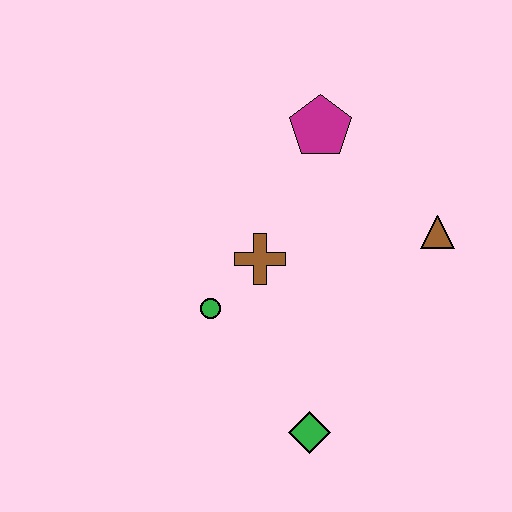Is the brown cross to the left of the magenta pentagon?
Yes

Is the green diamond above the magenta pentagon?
No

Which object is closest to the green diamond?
The green circle is closest to the green diamond.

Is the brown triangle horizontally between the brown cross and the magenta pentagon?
No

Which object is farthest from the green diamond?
The magenta pentagon is farthest from the green diamond.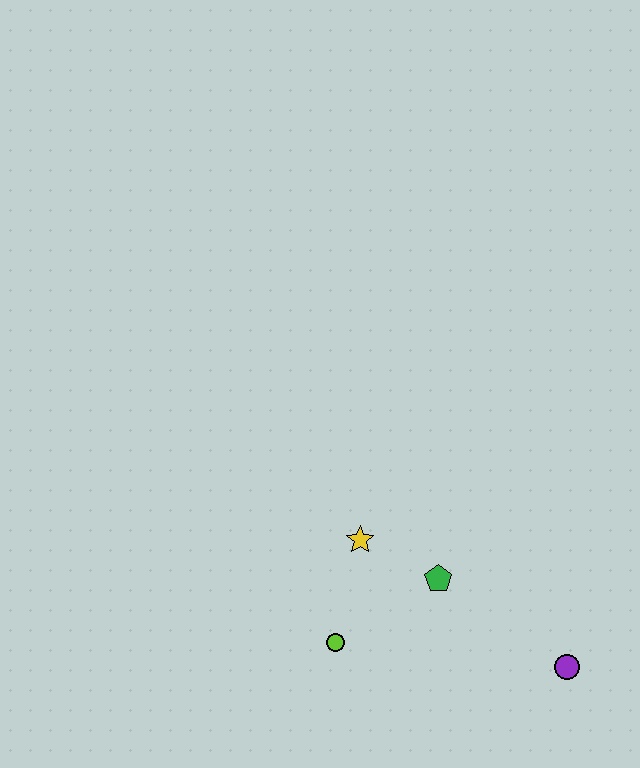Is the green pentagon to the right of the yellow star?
Yes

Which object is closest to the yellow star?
The green pentagon is closest to the yellow star.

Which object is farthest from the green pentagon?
The purple circle is farthest from the green pentagon.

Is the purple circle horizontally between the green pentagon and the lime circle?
No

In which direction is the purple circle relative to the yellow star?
The purple circle is to the right of the yellow star.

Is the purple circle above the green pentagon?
No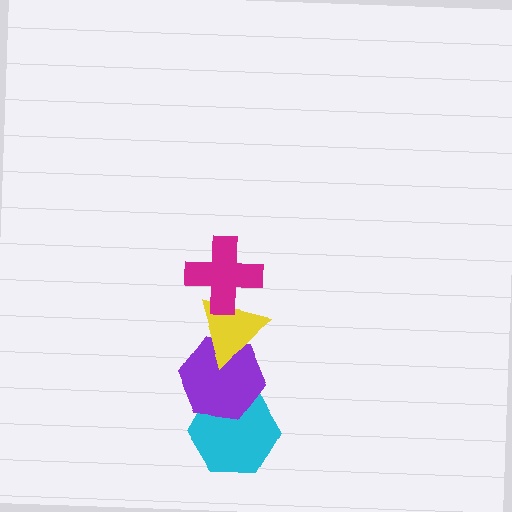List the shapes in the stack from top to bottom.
From top to bottom: the magenta cross, the yellow triangle, the purple hexagon, the cyan hexagon.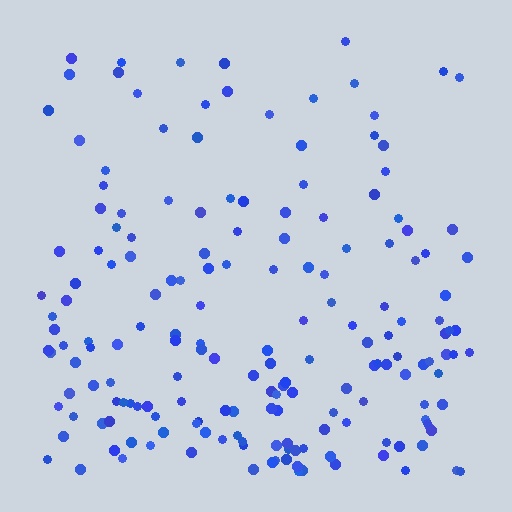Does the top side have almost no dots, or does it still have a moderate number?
Still a moderate number, just noticeably fewer than the bottom.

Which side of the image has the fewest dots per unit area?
The top.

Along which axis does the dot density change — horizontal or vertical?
Vertical.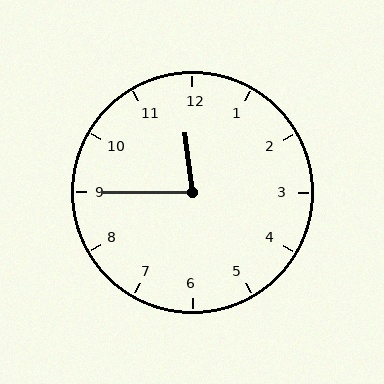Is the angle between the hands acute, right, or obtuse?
It is acute.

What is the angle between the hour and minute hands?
Approximately 82 degrees.